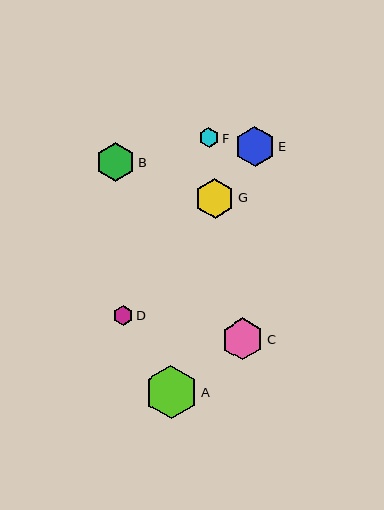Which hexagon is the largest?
Hexagon A is the largest with a size of approximately 53 pixels.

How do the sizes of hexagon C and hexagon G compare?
Hexagon C and hexagon G are approximately the same size.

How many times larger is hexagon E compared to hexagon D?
Hexagon E is approximately 2.0 times the size of hexagon D.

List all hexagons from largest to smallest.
From largest to smallest: A, C, E, G, B, D, F.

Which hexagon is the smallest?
Hexagon F is the smallest with a size of approximately 20 pixels.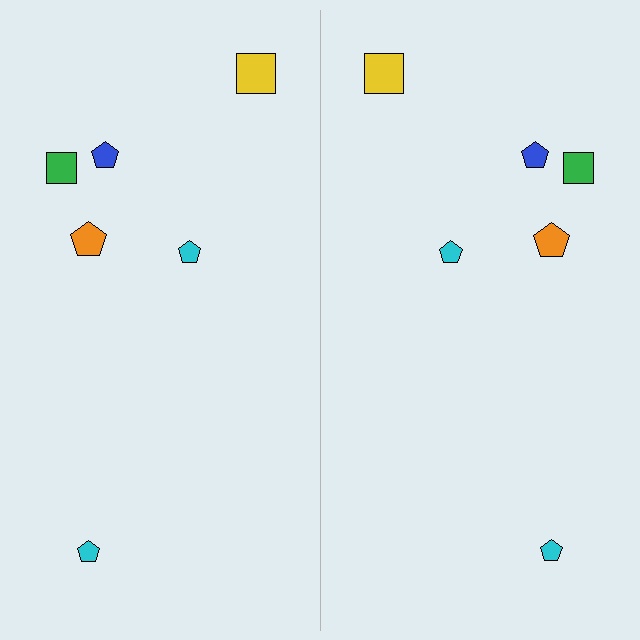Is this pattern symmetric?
Yes, this pattern has bilateral (reflection) symmetry.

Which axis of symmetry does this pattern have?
The pattern has a vertical axis of symmetry running through the center of the image.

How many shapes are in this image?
There are 12 shapes in this image.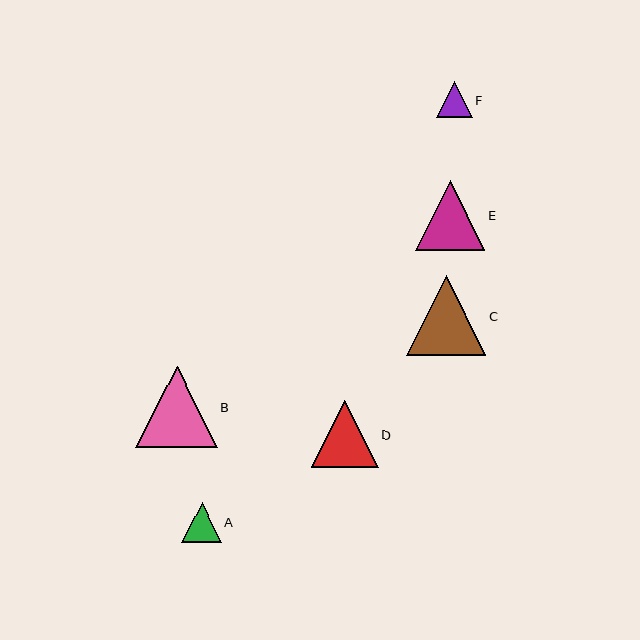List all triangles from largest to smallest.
From largest to smallest: B, C, E, D, A, F.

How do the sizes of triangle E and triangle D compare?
Triangle E and triangle D are approximately the same size.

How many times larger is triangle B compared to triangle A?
Triangle B is approximately 2.1 times the size of triangle A.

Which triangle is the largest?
Triangle B is the largest with a size of approximately 81 pixels.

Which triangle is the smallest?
Triangle F is the smallest with a size of approximately 36 pixels.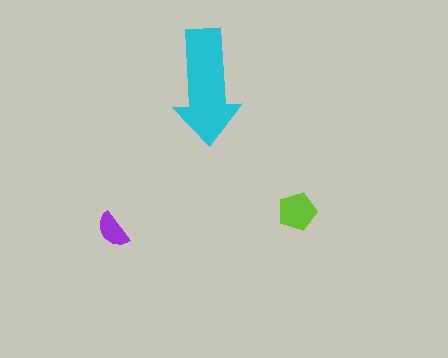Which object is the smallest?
The purple semicircle.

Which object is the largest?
The cyan arrow.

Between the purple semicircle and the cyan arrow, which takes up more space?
The cyan arrow.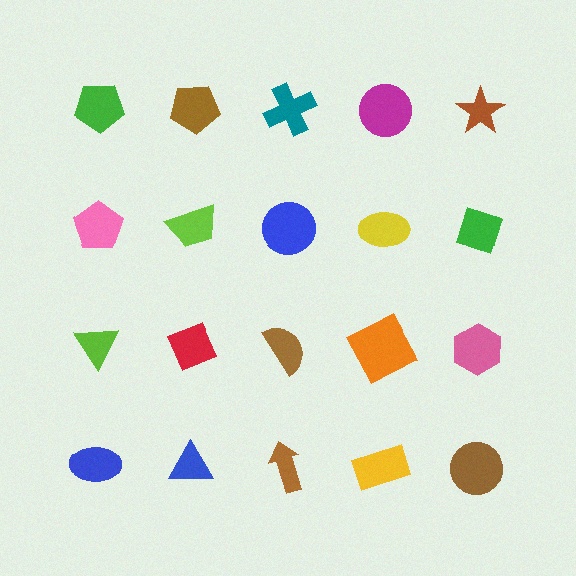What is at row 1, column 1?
A green pentagon.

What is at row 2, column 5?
A green diamond.